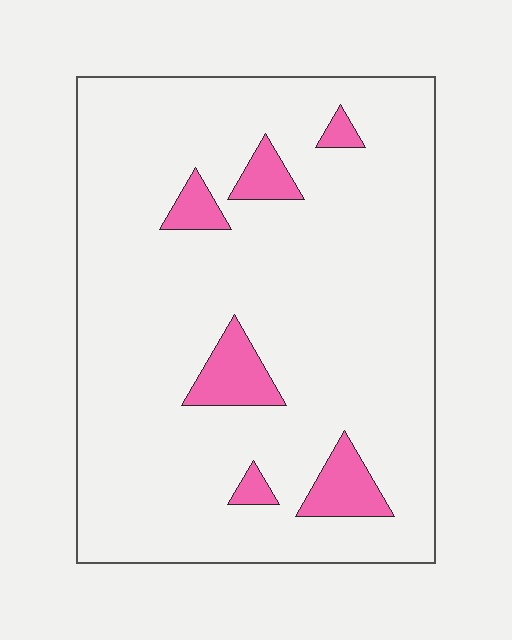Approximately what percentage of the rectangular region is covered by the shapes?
Approximately 10%.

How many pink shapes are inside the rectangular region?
6.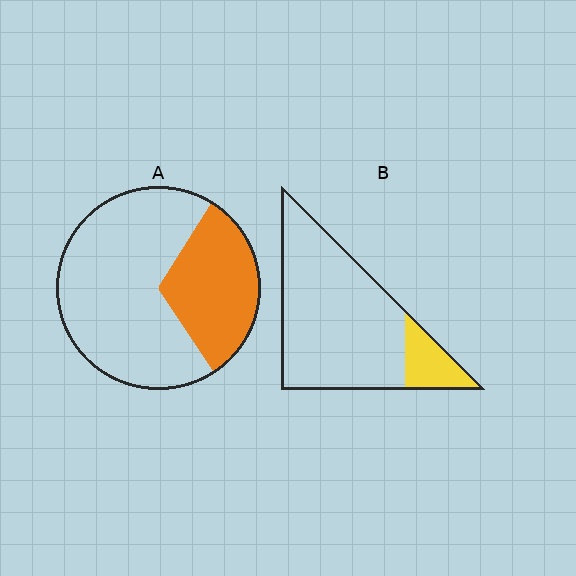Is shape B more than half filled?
No.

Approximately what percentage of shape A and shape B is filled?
A is approximately 30% and B is approximately 15%.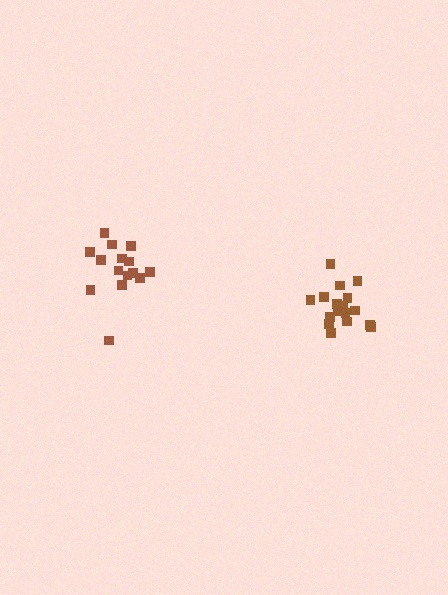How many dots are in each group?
Group 1: 15 dots, Group 2: 18 dots (33 total).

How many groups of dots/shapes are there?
There are 2 groups.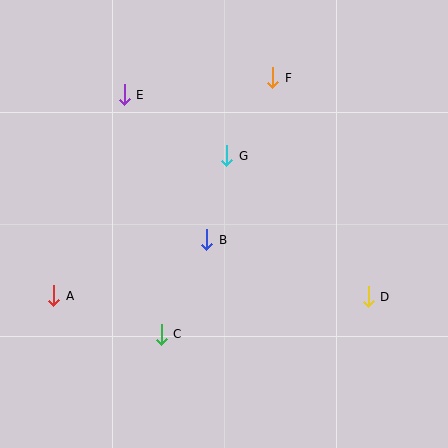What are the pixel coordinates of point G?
Point G is at (227, 156).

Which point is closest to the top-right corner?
Point F is closest to the top-right corner.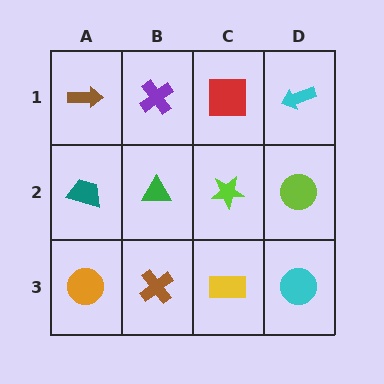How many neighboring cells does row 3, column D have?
2.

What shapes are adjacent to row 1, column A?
A teal trapezoid (row 2, column A), a purple cross (row 1, column B).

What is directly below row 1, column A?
A teal trapezoid.